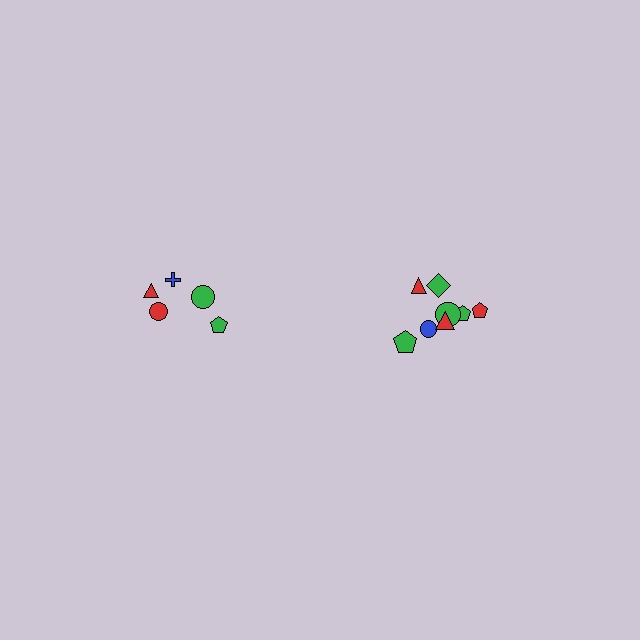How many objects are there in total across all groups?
There are 13 objects.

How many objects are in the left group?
There are 5 objects.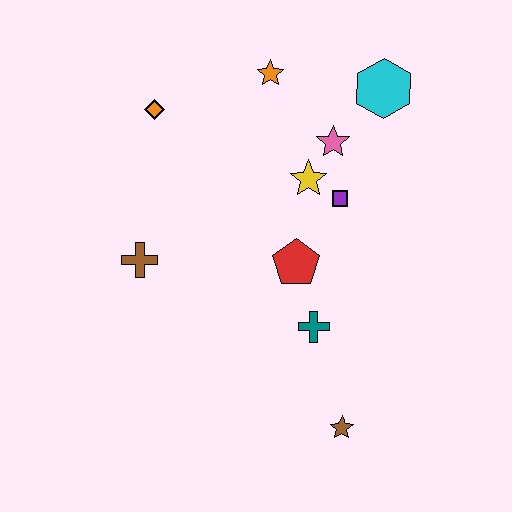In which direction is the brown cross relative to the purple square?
The brown cross is to the left of the purple square.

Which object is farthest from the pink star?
The brown star is farthest from the pink star.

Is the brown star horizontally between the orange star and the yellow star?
No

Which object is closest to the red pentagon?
The teal cross is closest to the red pentagon.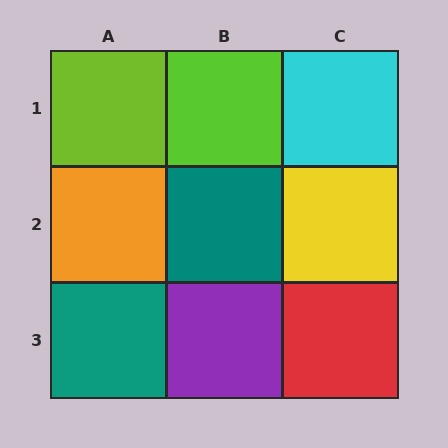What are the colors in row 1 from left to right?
Lime, lime, cyan.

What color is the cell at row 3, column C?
Red.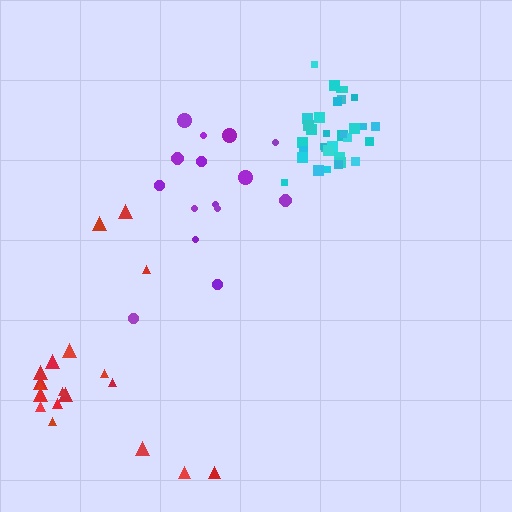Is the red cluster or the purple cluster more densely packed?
Purple.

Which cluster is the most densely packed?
Cyan.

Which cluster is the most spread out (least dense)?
Red.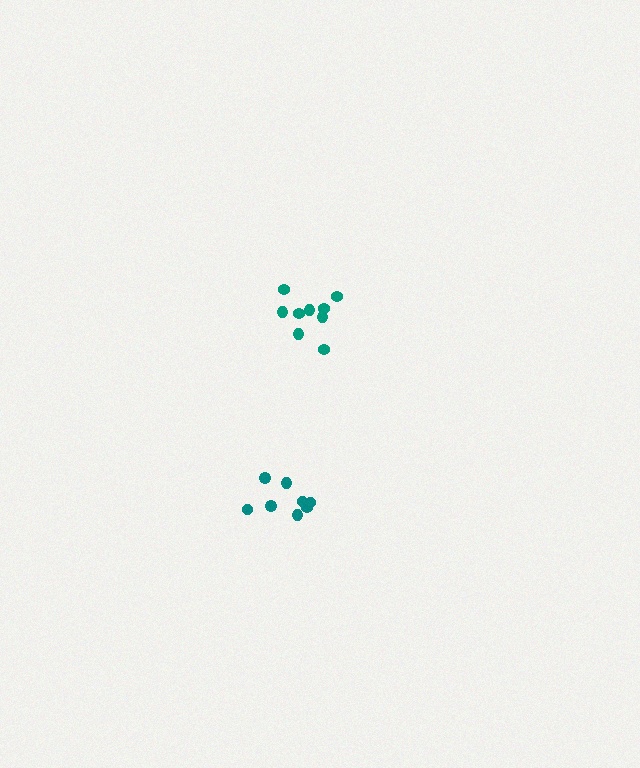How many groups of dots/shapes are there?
There are 2 groups.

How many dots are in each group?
Group 1: 9 dots, Group 2: 8 dots (17 total).